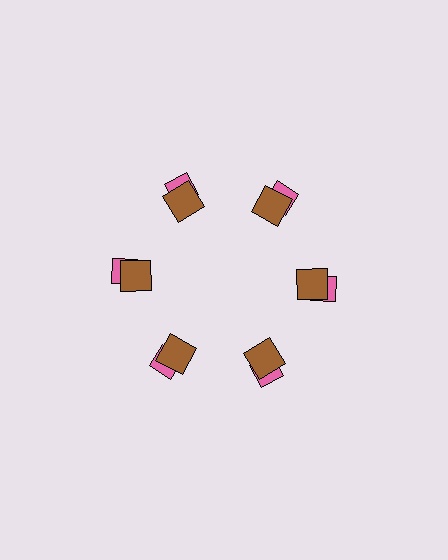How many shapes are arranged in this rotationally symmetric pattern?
There are 12 shapes, arranged in 6 groups of 2.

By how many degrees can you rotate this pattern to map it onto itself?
The pattern maps onto itself every 60 degrees of rotation.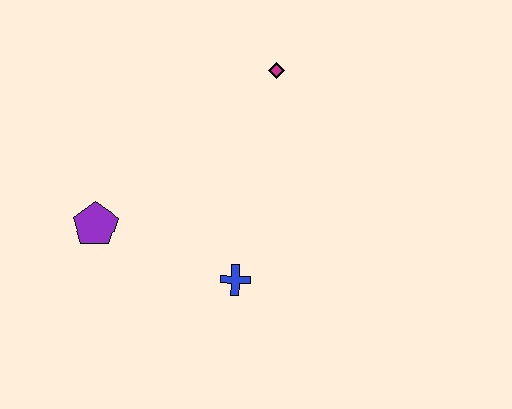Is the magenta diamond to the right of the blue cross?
Yes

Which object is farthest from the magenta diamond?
The purple pentagon is farthest from the magenta diamond.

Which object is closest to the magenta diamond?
The blue cross is closest to the magenta diamond.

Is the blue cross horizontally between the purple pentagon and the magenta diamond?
Yes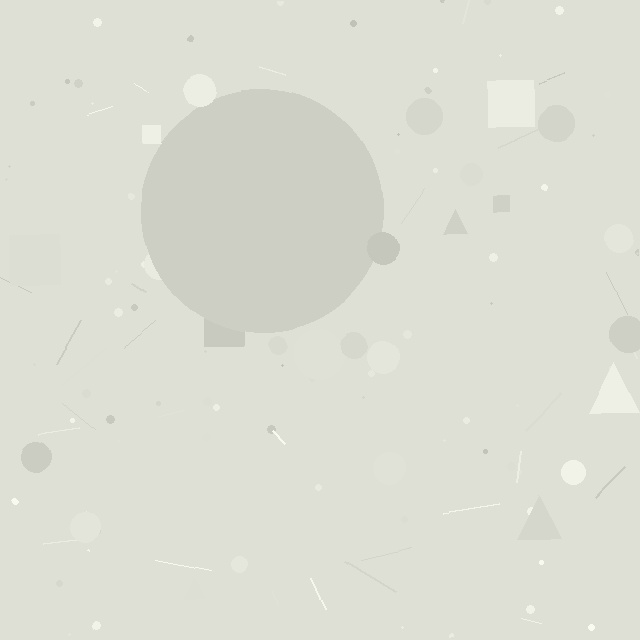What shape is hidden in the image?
A circle is hidden in the image.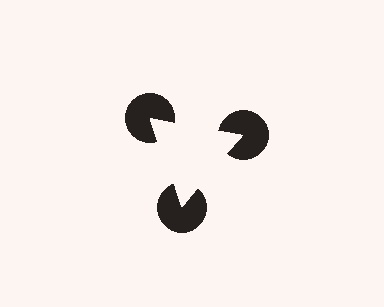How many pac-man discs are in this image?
There are 3 — one at each vertex of the illusory triangle.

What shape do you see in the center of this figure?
An illusory triangle — its edges are inferred from the aligned wedge cuts in the pac-man discs, not physically drawn.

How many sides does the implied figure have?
3 sides.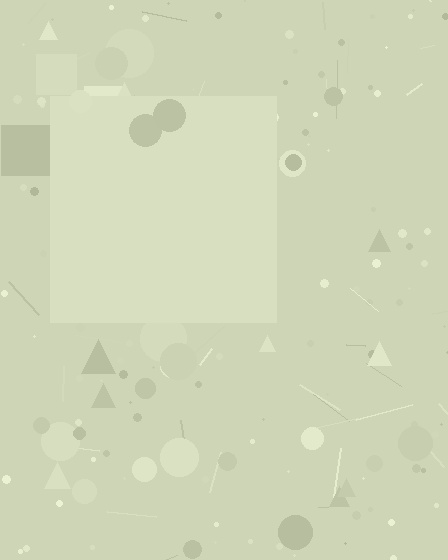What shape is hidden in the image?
A square is hidden in the image.